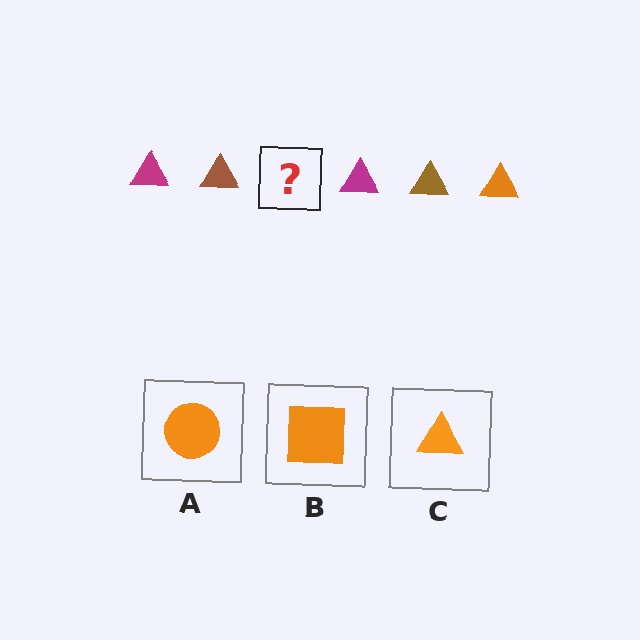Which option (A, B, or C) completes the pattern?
C.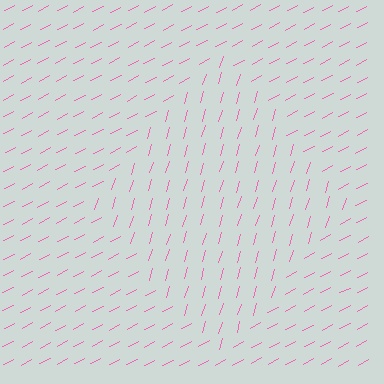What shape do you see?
I see a diamond.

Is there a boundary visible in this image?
Yes, there is a texture boundary formed by a change in line orientation.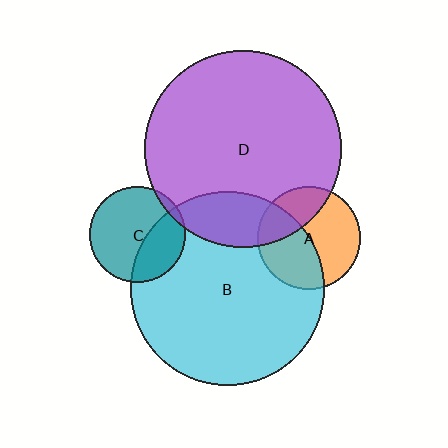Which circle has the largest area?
Circle D (purple).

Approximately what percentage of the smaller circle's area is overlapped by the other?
Approximately 5%.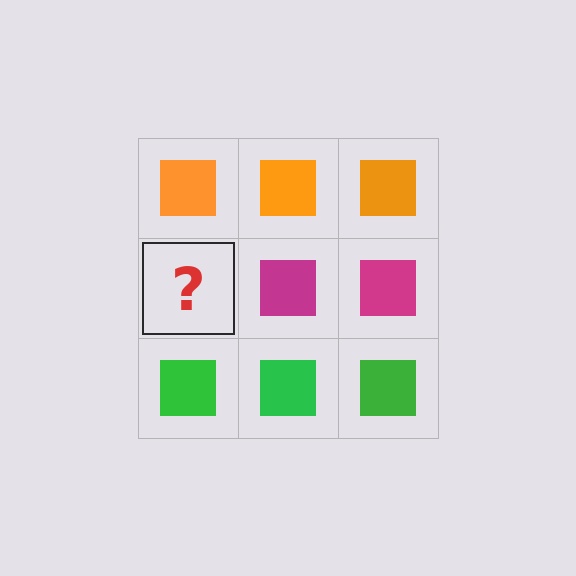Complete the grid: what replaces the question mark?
The question mark should be replaced with a magenta square.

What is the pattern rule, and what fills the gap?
The rule is that each row has a consistent color. The gap should be filled with a magenta square.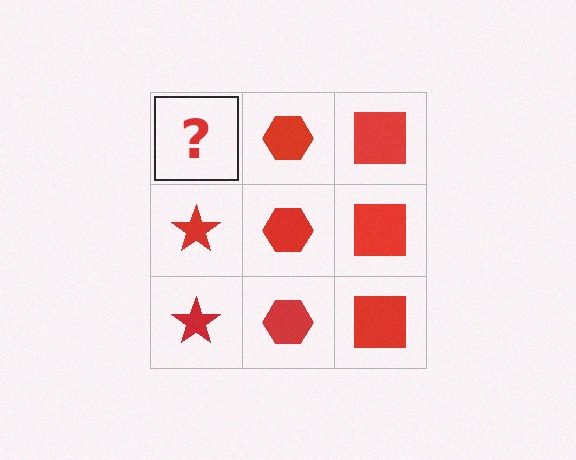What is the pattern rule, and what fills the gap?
The rule is that each column has a consistent shape. The gap should be filled with a red star.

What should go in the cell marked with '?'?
The missing cell should contain a red star.